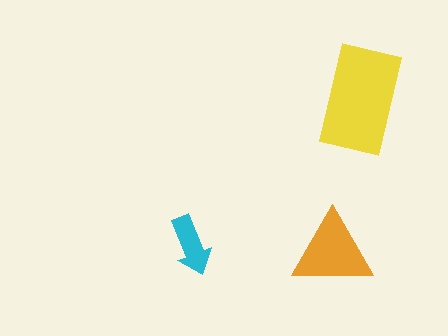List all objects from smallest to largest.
The cyan arrow, the orange triangle, the yellow rectangle.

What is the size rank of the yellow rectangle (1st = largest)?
1st.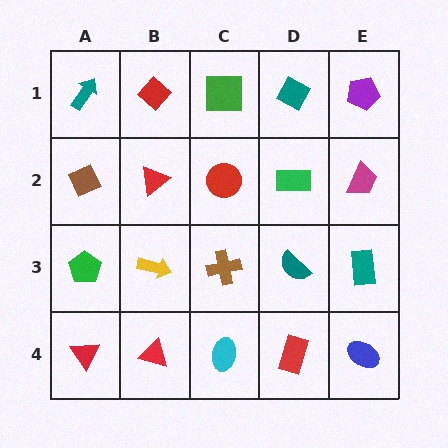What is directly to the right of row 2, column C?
A green rectangle.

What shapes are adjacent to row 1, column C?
A red circle (row 2, column C), a red diamond (row 1, column B), a teal diamond (row 1, column D).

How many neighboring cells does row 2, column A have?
3.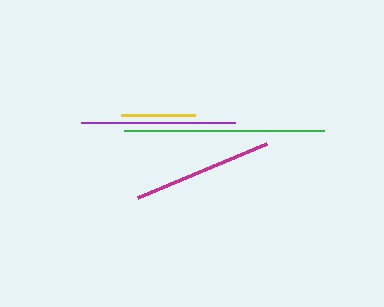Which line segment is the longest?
The green line is the longest at approximately 199 pixels.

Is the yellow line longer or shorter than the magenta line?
The magenta line is longer than the yellow line.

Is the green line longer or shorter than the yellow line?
The green line is longer than the yellow line.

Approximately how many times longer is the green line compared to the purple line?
The green line is approximately 1.3 times the length of the purple line.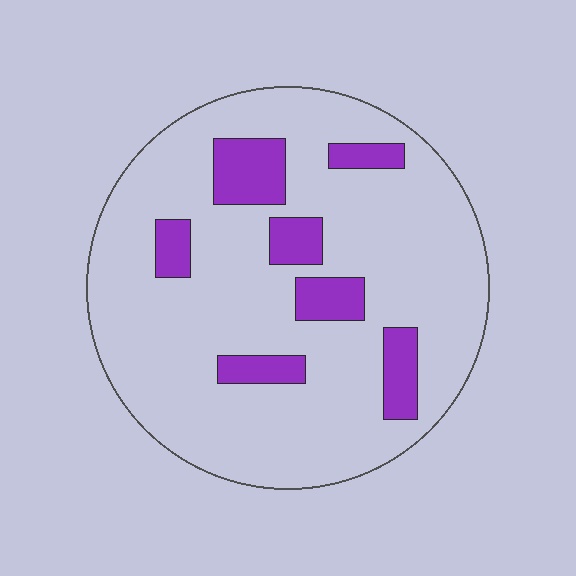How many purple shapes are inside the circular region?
7.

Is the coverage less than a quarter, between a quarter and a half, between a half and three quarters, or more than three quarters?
Less than a quarter.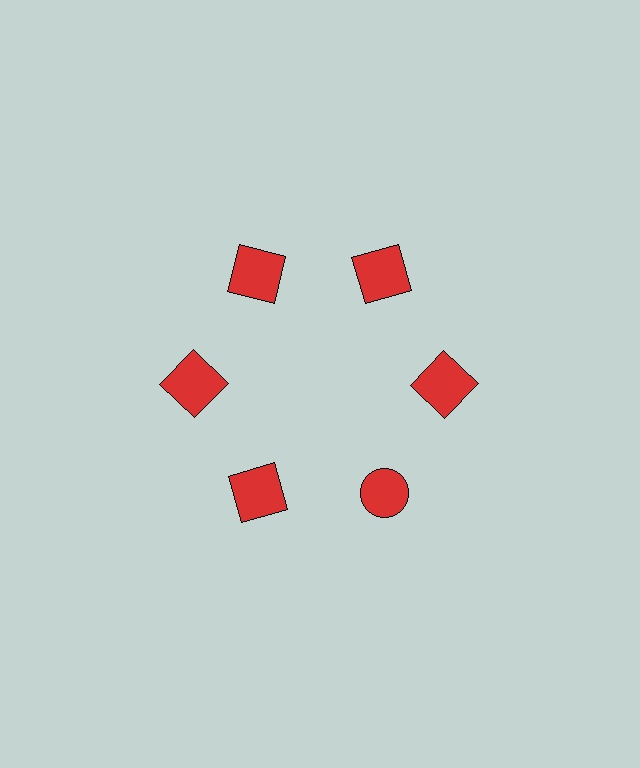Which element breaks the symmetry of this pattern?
The red circle at roughly the 5 o'clock position breaks the symmetry. All other shapes are red squares.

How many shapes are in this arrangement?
There are 6 shapes arranged in a ring pattern.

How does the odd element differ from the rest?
It has a different shape: circle instead of square.